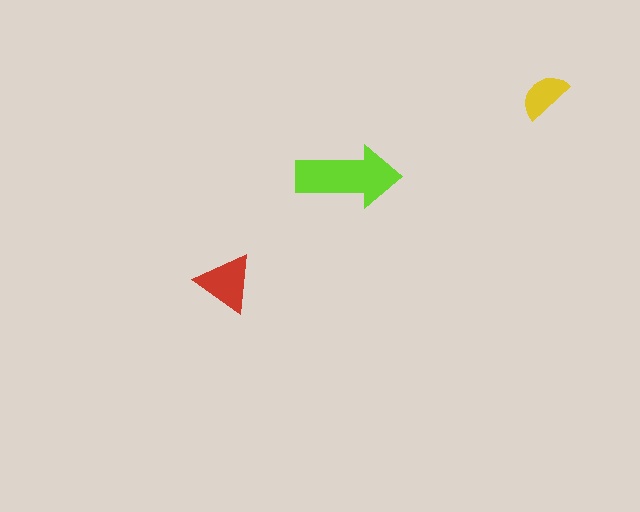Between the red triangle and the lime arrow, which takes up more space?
The lime arrow.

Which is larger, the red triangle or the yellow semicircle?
The red triangle.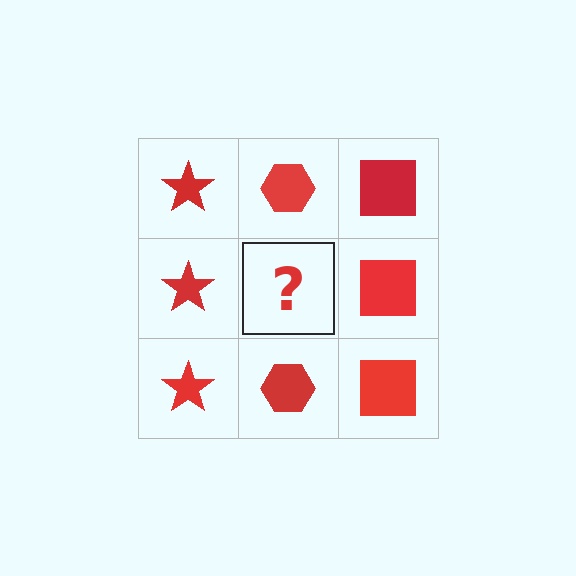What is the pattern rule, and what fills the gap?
The rule is that each column has a consistent shape. The gap should be filled with a red hexagon.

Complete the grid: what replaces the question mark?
The question mark should be replaced with a red hexagon.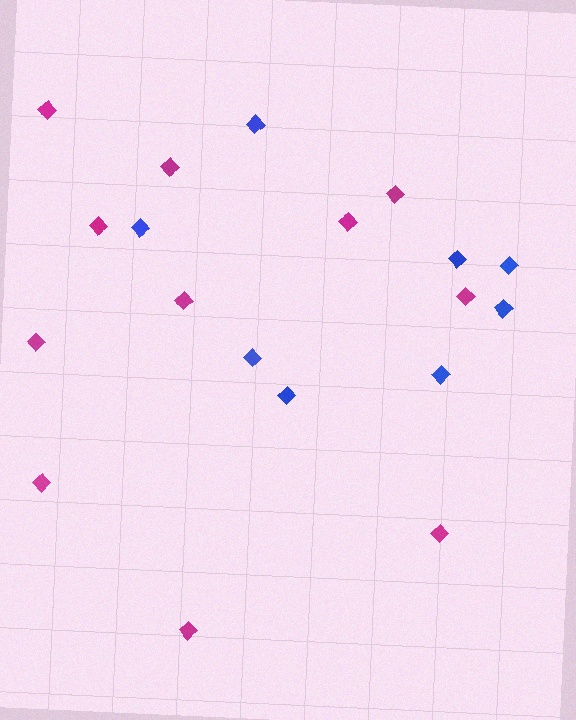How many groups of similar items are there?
There are 2 groups: one group of magenta diamonds (11) and one group of blue diamonds (8).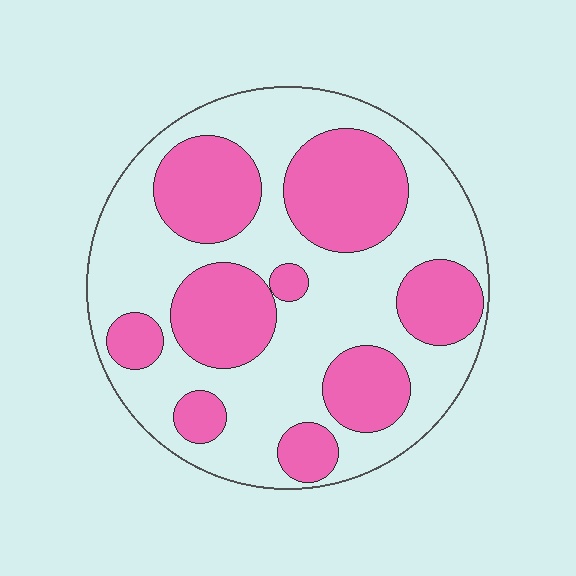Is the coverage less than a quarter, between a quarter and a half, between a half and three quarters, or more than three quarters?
Between a quarter and a half.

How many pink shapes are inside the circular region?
9.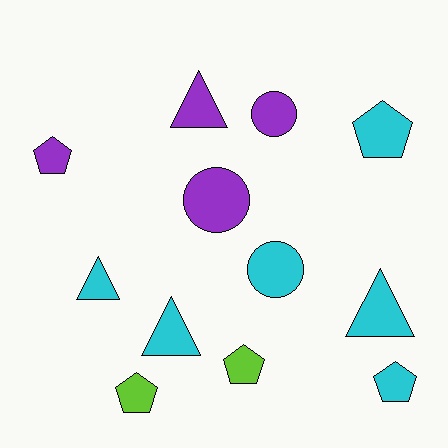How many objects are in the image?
There are 12 objects.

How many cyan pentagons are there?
There are 2 cyan pentagons.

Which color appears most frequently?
Cyan, with 6 objects.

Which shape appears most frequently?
Pentagon, with 5 objects.